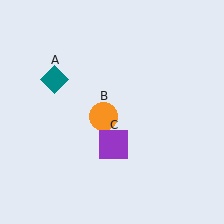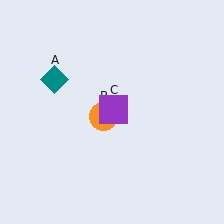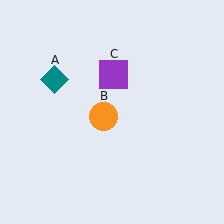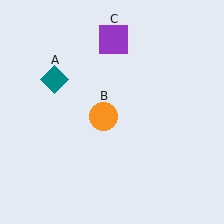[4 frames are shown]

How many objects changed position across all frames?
1 object changed position: purple square (object C).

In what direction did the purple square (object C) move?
The purple square (object C) moved up.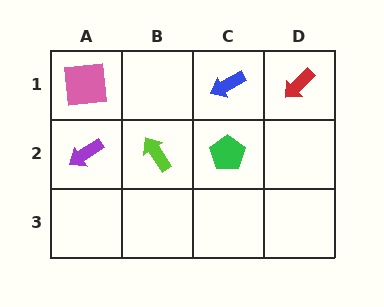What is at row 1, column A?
A pink square.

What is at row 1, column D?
A red arrow.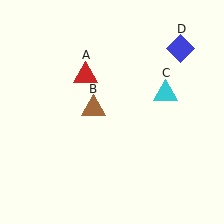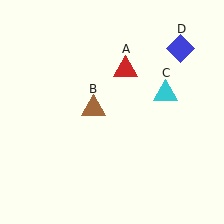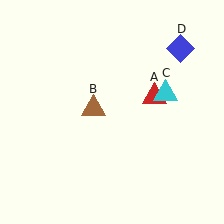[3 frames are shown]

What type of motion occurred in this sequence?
The red triangle (object A) rotated clockwise around the center of the scene.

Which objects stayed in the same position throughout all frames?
Brown triangle (object B) and cyan triangle (object C) and blue diamond (object D) remained stationary.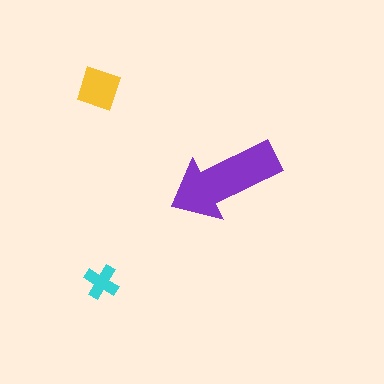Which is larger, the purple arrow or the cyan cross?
The purple arrow.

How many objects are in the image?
There are 3 objects in the image.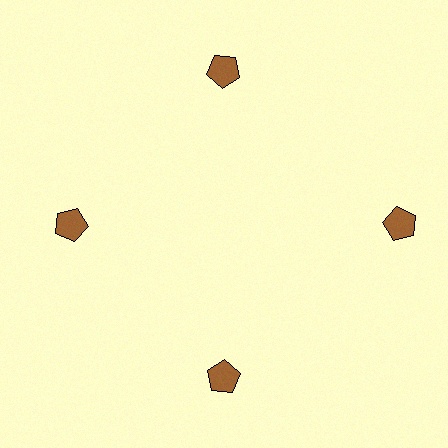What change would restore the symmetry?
The symmetry would be restored by moving it inward, back onto the ring so that all 4 pentagons sit at equal angles and equal distance from the center.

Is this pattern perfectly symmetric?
No. The 4 brown pentagons are arranged in a ring, but one element near the 3 o'clock position is pushed outward from the center, breaking the 4-fold rotational symmetry.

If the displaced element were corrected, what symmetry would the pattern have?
It would have 4-fold rotational symmetry — the pattern would map onto itself every 90 degrees.